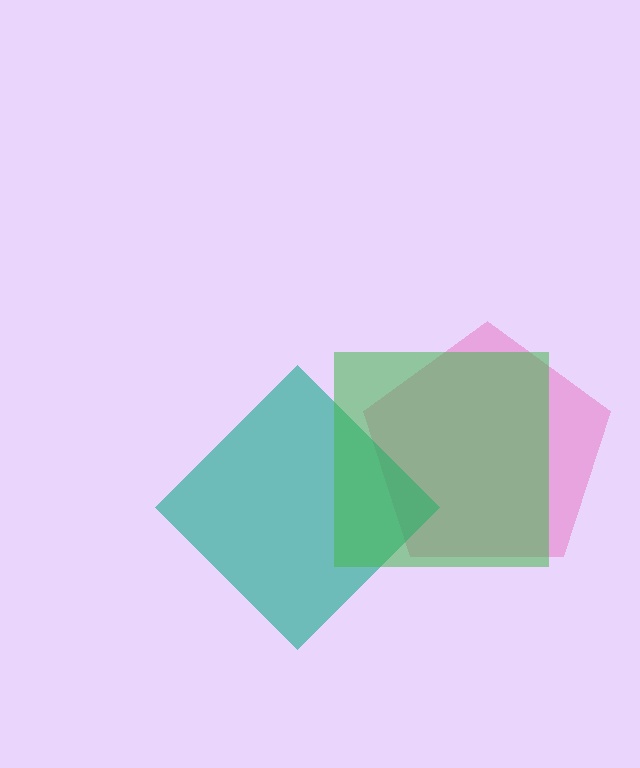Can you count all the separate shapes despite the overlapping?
Yes, there are 3 separate shapes.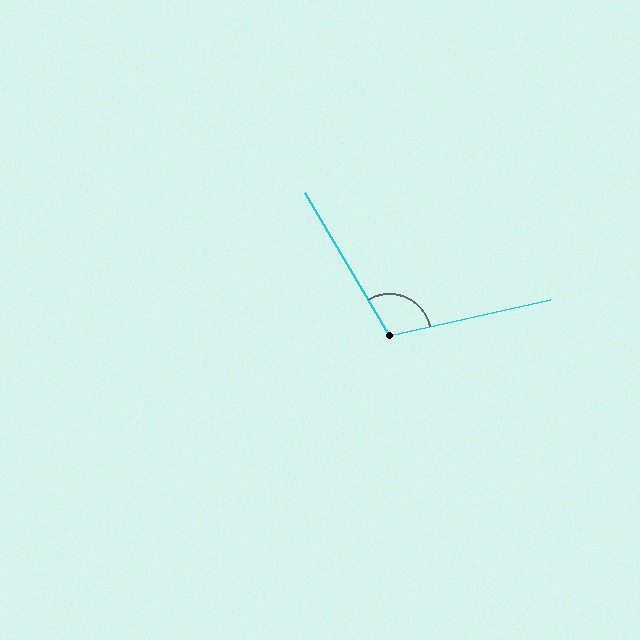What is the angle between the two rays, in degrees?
Approximately 108 degrees.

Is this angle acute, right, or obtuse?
It is obtuse.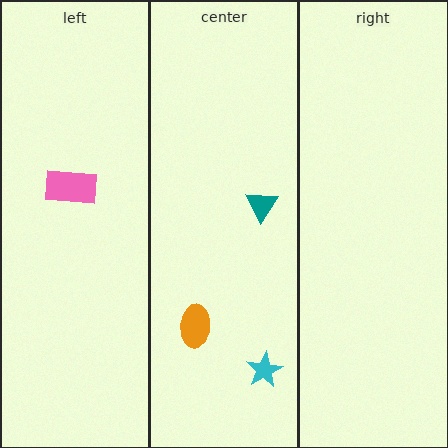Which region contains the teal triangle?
The center region.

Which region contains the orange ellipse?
The center region.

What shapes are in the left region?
The pink rectangle.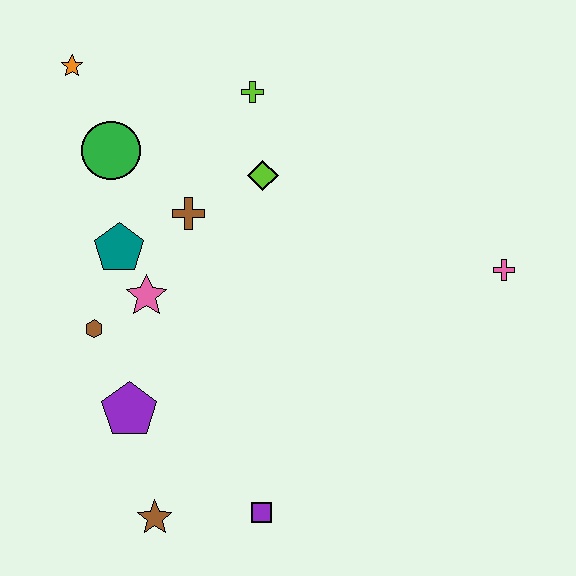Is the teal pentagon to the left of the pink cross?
Yes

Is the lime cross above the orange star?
No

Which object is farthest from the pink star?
The pink cross is farthest from the pink star.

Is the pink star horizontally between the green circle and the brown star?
Yes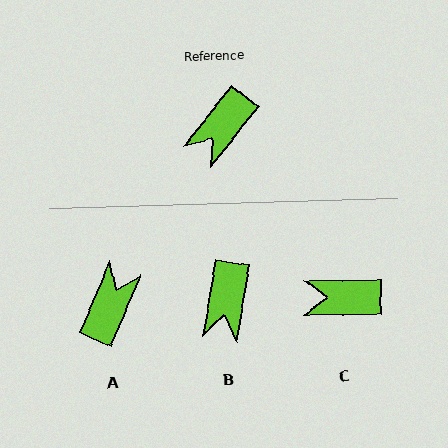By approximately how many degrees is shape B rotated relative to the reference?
Approximately 28 degrees counter-clockwise.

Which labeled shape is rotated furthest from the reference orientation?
A, about 165 degrees away.